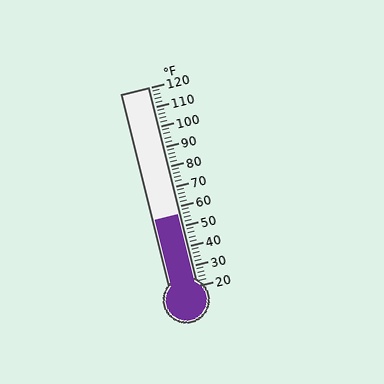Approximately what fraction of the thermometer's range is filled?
The thermometer is filled to approximately 35% of its range.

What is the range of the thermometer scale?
The thermometer scale ranges from 20°F to 120°F.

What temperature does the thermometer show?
The thermometer shows approximately 56°F.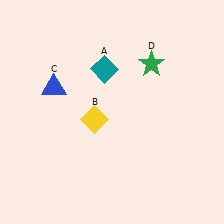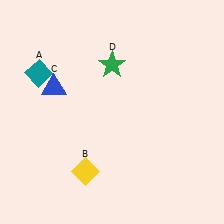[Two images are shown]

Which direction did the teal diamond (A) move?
The teal diamond (A) moved left.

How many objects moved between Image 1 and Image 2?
3 objects moved between the two images.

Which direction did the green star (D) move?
The green star (D) moved left.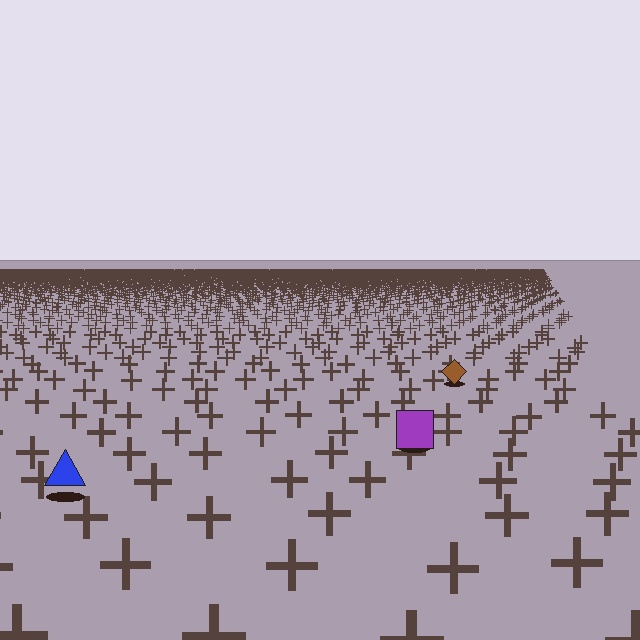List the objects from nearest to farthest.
From nearest to farthest: the blue triangle, the purple square, the brown diamond.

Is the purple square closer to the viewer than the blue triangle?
No. The blue triangle is closer — you can tell from the texture gradient: the ground texture is coarser near it.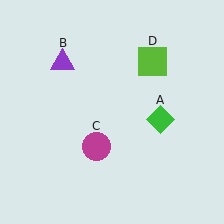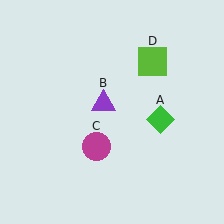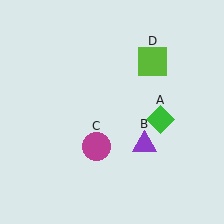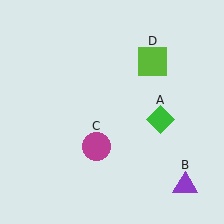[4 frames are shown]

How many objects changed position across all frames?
1 object changed position: purple triangle (object B).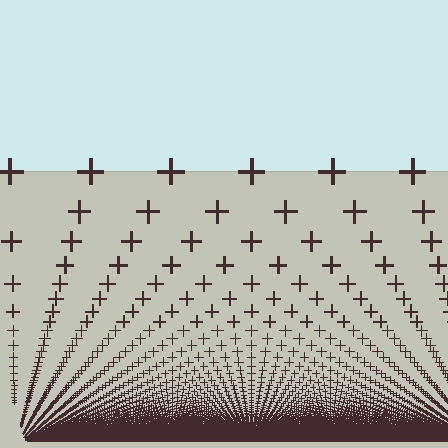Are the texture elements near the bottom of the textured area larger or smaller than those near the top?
Smaller. The gradient is inverted — elements near the bottom are smaller and denser.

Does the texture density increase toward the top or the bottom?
Density increases toward the bottom.